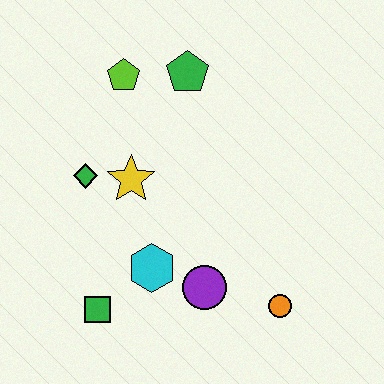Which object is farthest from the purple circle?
The lime pentagon is farthest from the purple circle.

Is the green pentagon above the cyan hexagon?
Yes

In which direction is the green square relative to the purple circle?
The green square is to the left of the purple circle.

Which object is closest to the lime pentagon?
The green pentagon is closest to the lime pentagon.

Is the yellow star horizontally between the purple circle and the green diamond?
Yes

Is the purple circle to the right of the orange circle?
No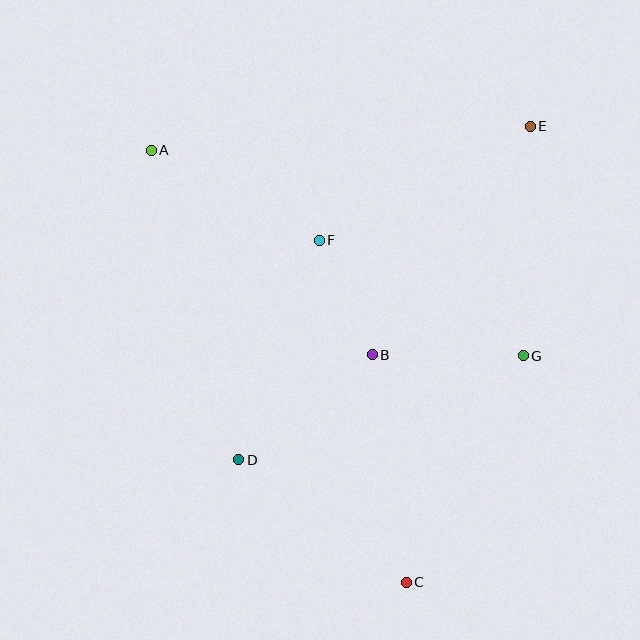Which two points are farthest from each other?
Points A and C are farthest from each other.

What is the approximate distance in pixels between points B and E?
The distance between B and E is approximately 277 pixels.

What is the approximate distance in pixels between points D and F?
The distance between D and F is approximately 234 pixels.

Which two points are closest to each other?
Points B and F are closest to each other.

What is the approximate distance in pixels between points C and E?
The distance between C and E is approximately 473 pixels.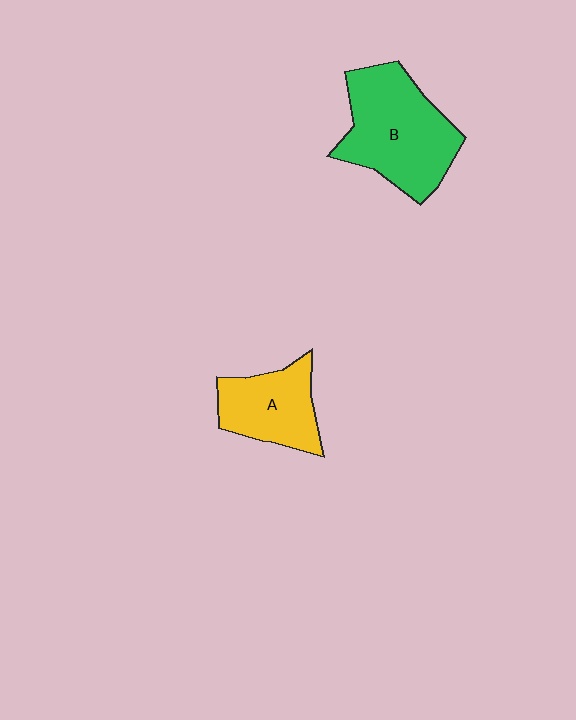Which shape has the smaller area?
Shape A (yellow).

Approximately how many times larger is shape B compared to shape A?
Approximately 1.6 times.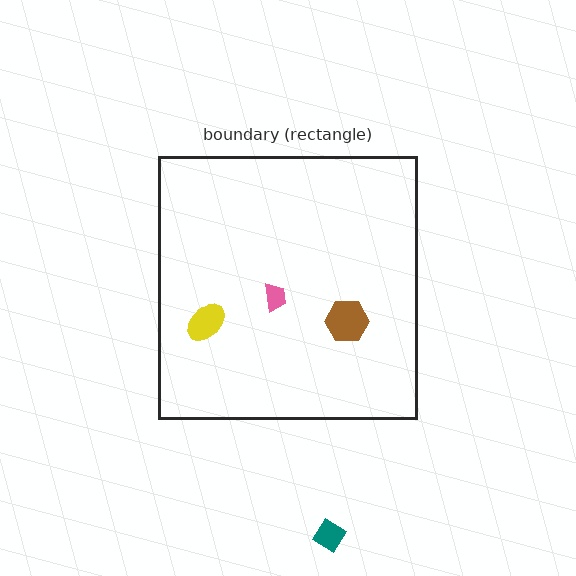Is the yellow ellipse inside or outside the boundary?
Inside.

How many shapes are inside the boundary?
3 inside, 1 outside.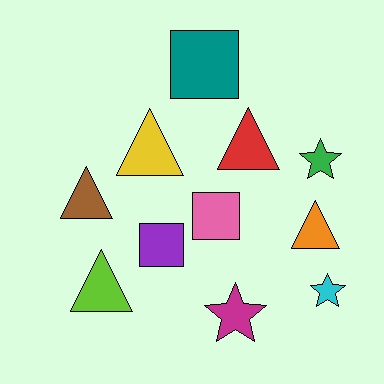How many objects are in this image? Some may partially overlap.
There are 11 objects.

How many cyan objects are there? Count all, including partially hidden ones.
There is 1 cyan object.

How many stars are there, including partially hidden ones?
There are 3 stars.